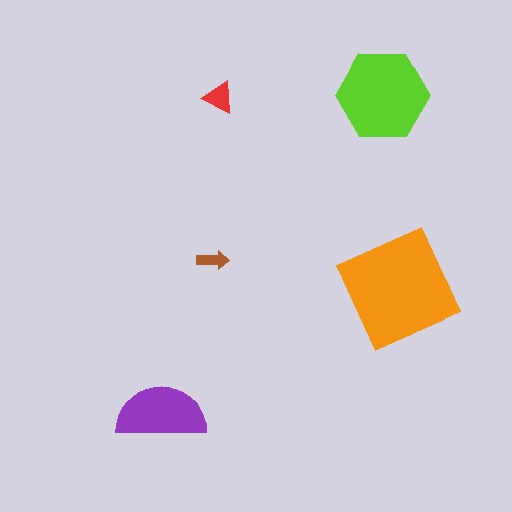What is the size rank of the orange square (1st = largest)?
1st.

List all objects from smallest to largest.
The brown arrow, the red triangle, the purple semicircle, the lime hexagon, the orange square.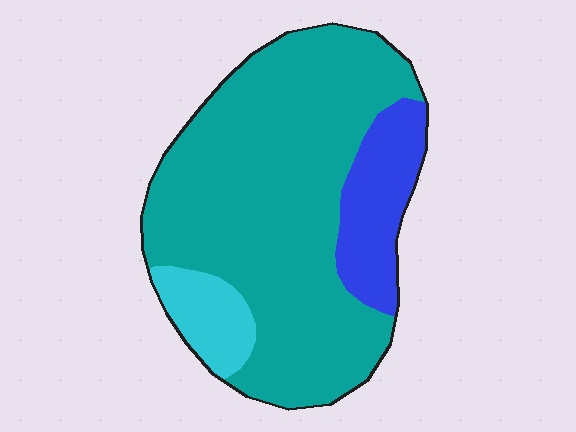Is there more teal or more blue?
Teal.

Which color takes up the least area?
Cyan, at roughly 10%.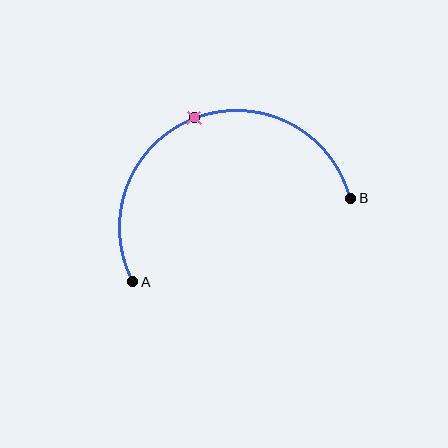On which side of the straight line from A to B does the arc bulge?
The arc bulges above the straight line connecting A and B.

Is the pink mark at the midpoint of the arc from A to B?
Yes. The pink mark lies on the arc at equal arc-length from both A and B — it is the arc midpoint.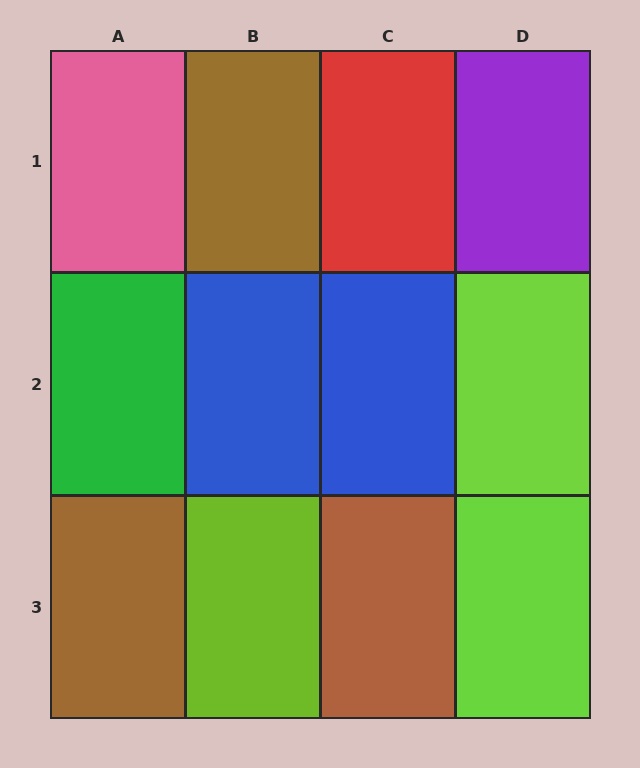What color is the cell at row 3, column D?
Lime.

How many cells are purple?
1 cell is purple.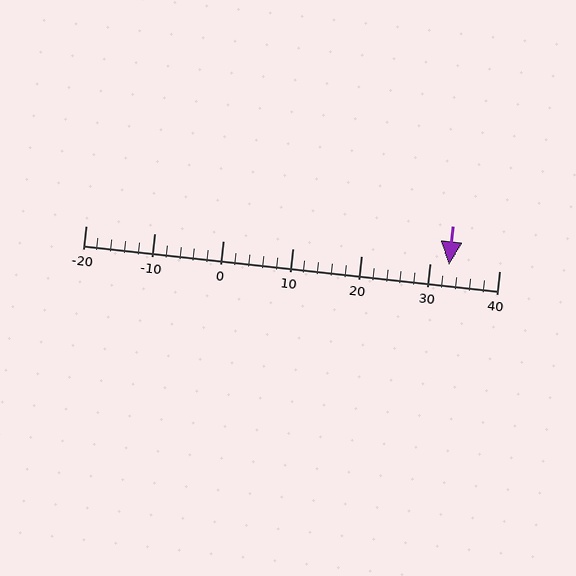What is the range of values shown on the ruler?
The ruler shows values from -20 to 40.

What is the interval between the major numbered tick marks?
The major tick marks are spaced 10 units apart.